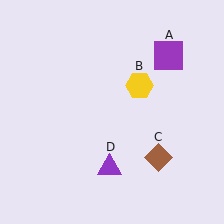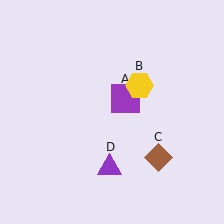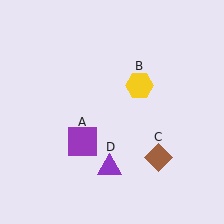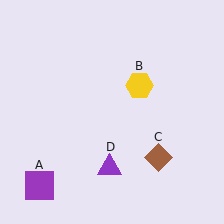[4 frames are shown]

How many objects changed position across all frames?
1 object changed position: purple square (object A).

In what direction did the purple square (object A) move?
The purple square (object A) moved down and to the left.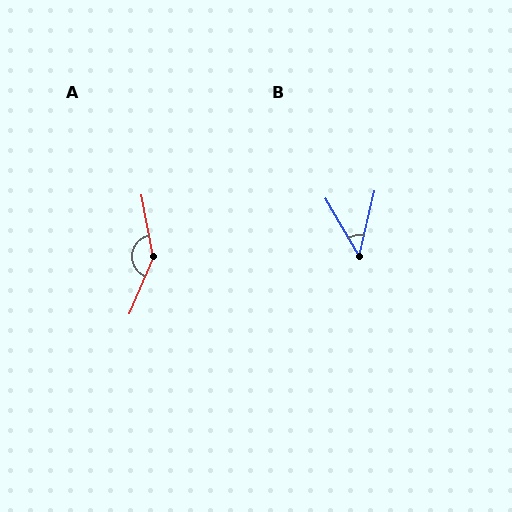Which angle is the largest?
A, at approximately 147 degrees.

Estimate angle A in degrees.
Approximately 147 degrees.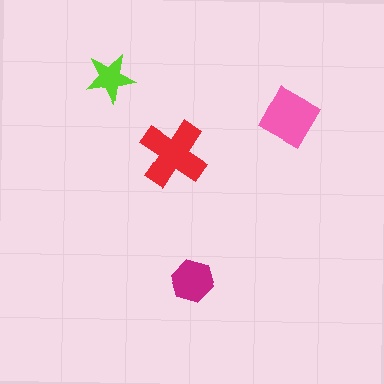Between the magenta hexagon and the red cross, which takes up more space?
The red cross.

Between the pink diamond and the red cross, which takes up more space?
The red cross.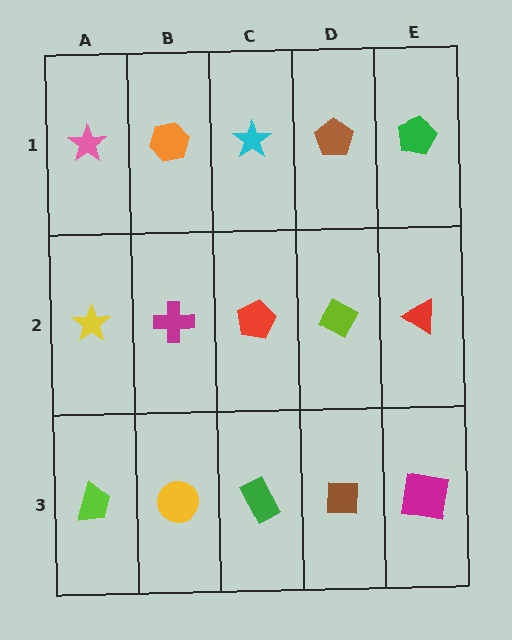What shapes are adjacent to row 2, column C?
A cyan star (row 1, column C), a green rectangle (row 3, column C), a magenta cross (row 2, column B), a lime diamond (row 2, column D).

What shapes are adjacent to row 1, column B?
A magenta cross (row 2, column B), a pink star (row 1, column A), a cyan star (row 1, column C).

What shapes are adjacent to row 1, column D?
A lime diamond (row 2, column D), a cyan star (row 1, column C), a green pentagon (row 1, column E).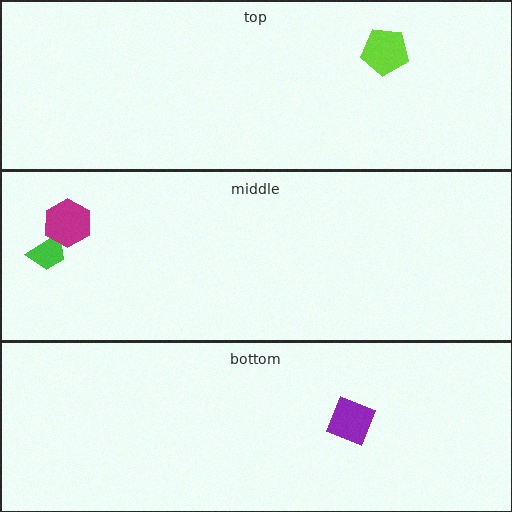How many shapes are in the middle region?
2.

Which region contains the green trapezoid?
The middle region.